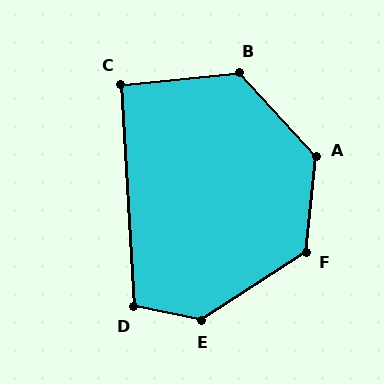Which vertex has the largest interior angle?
E, at approximately 135 degrees.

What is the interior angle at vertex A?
Approximately 132 degrees (obtuse).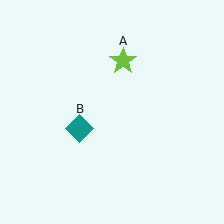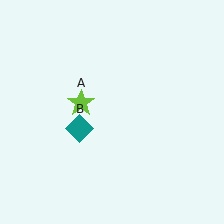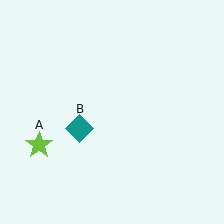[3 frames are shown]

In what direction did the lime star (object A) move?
The lime star (object A) moved down and to the left.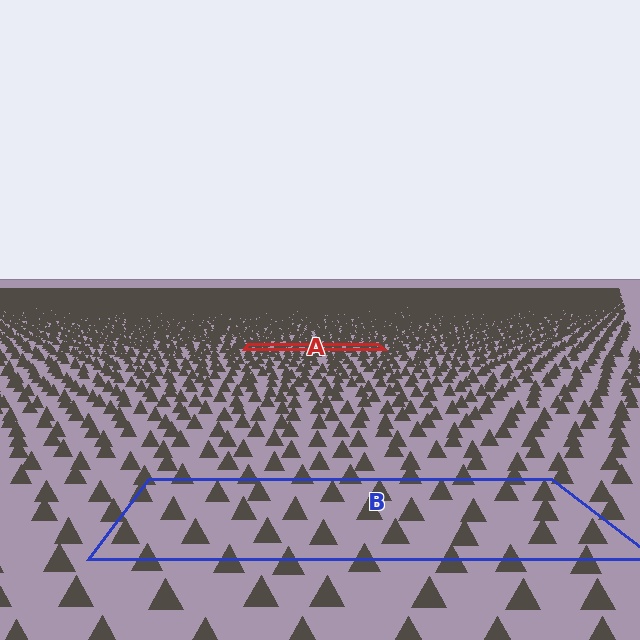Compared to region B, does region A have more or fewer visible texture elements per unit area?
Region A has more texture elements per unit area — they are packed more densely because it is farther away.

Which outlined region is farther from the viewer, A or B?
Region A is farther from the viewer — the texture elements inside it appear smaller and more densely packed.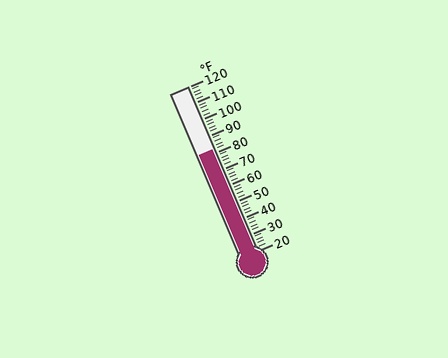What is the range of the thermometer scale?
The thermometer scale ranges from 20°F to 120°F.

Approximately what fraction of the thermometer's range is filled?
The thermometer is filled to approximately 60% of its range.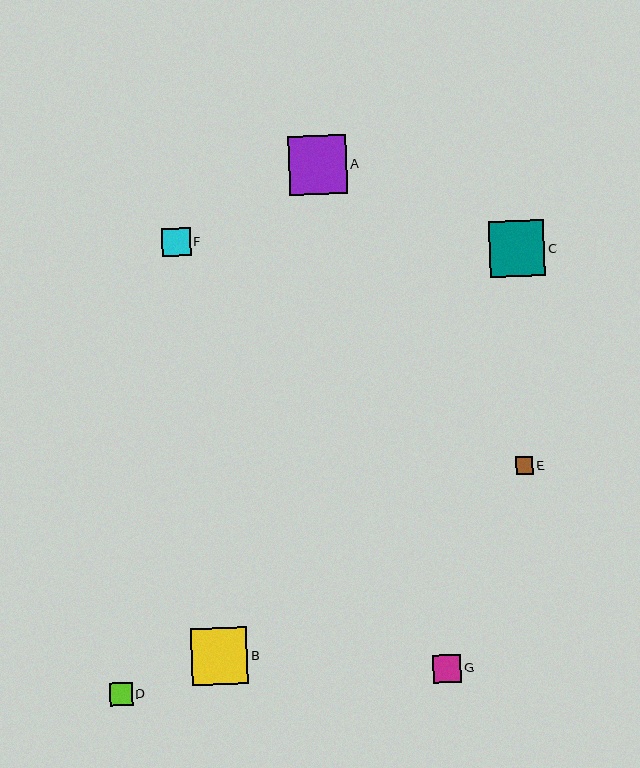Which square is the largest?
Square A is the largest with a size of approximately 58 pixels.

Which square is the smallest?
Square E is the smallest with a size of approximately 18 pixels.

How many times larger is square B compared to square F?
Square B is approximately 1.9 times the size of square F.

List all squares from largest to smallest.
From largest to smallest: A, B, C, F, G, D, E.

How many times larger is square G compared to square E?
Square G is approximately 1.6 times the size of square E.